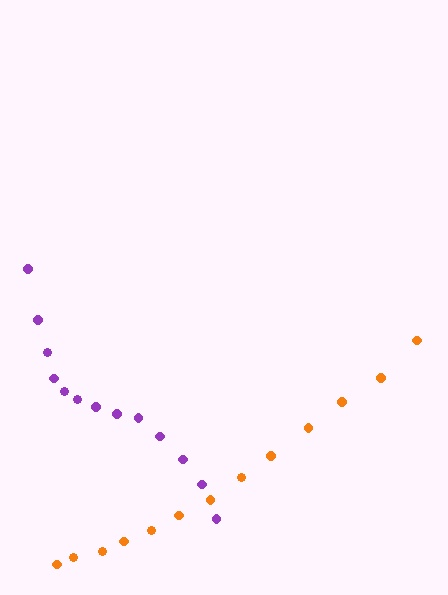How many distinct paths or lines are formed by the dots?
There are 2 distinct paths.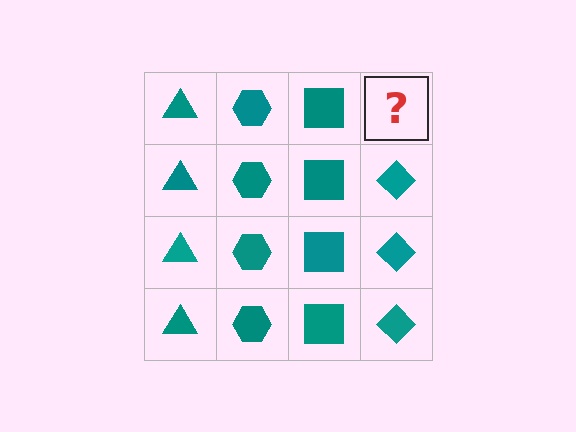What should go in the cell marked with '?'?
The missing cell should contain a teal diamond.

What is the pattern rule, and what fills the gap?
The rule is that each column has a consistent shape. The gap should be filled with a teal diamond.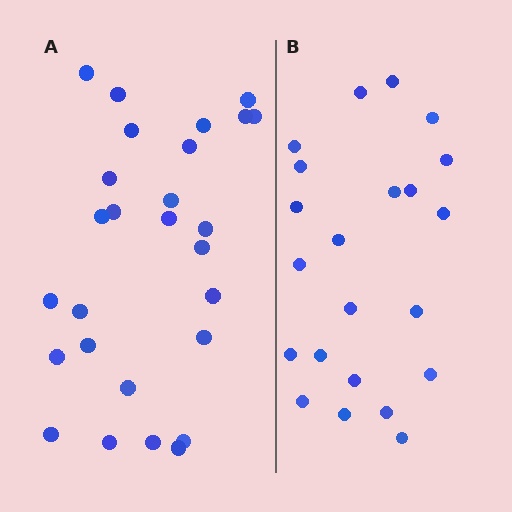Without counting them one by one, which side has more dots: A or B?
Region A (the left region) has more dots.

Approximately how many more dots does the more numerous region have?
Region A has about 5 more dots than region B.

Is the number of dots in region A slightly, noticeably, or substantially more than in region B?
Region A has only slightly more — the two regions are fairly close. The ratio is roughly 1.2 to 1.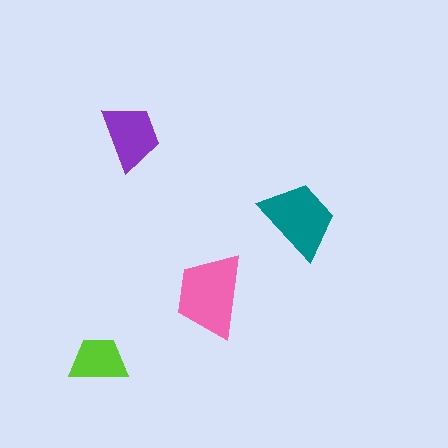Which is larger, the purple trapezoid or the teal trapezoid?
The teal one.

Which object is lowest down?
The lime trapezoid is bottommost.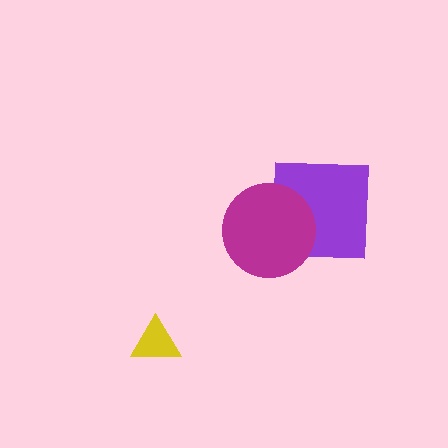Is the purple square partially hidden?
Yes, it is partially covered by another shape.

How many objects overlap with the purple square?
1 object overlaps with the purple square.